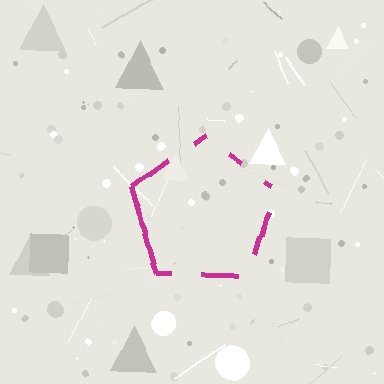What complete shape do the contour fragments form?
The contour fragments form a pentagon.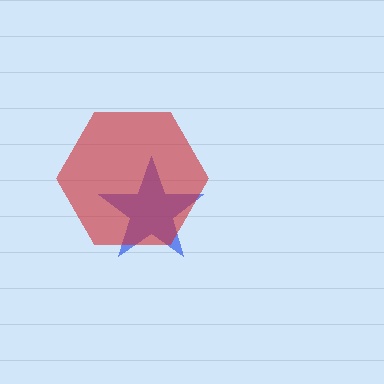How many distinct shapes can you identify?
There are 2 distinct shapes: a blue star, a red hexagon.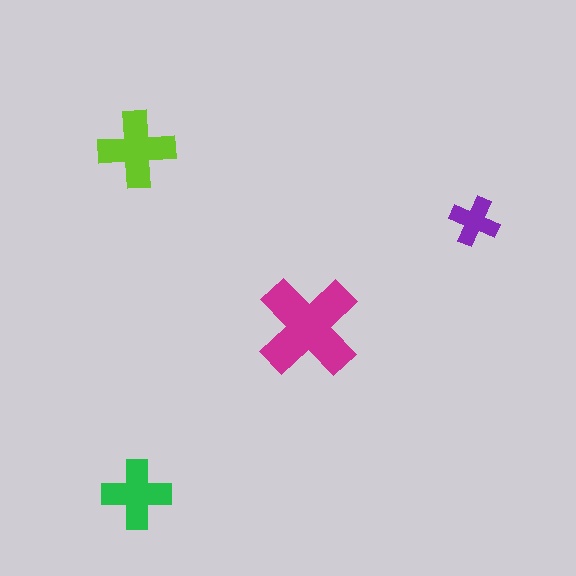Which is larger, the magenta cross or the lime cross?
The magenta one.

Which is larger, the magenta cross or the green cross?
The magenta one.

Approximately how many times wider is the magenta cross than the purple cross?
About 2 times wider.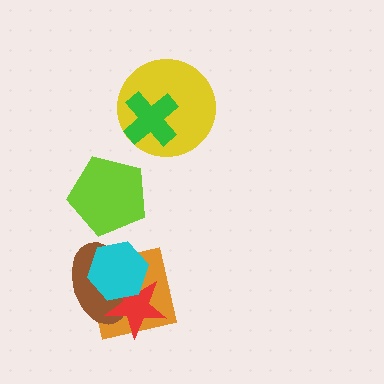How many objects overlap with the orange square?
3 objects overlap with the orange square.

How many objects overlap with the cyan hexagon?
3 objects overlap with the cyan hexagon.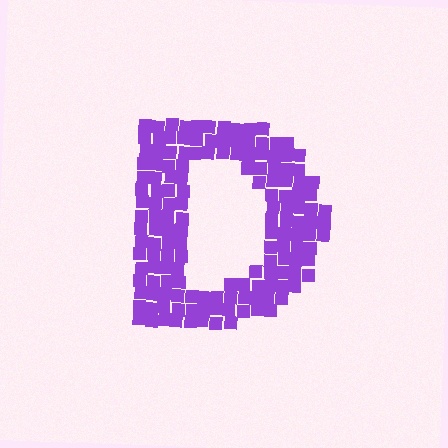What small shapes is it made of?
It is made of small squares.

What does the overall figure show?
The overall figure shows the letter D.